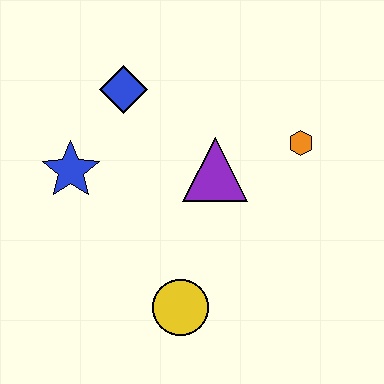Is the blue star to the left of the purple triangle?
Yes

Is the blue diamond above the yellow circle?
Yes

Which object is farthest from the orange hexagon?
The blue star is farthest from the orange hexagon.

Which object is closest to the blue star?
The blue diamond is closest to the blue star.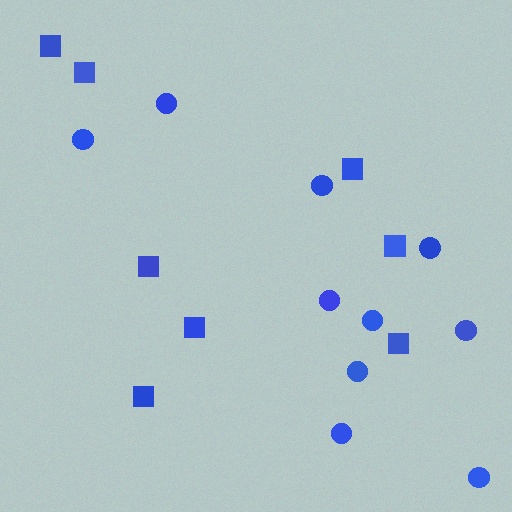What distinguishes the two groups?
There are 2 groups: one group of circles (10) and one group of squares (8).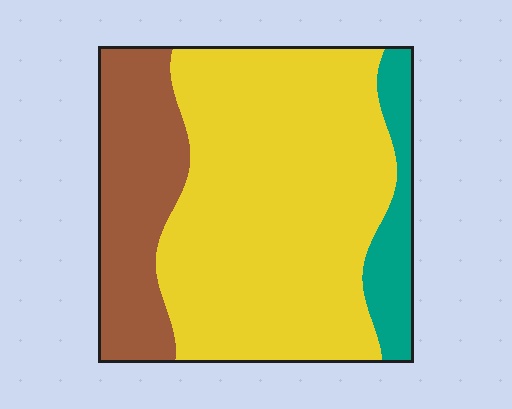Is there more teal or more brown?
Brown.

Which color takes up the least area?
Teal, at roughly 10%.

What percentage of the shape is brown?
Brown takes up about one quarter (1/4) of the shape.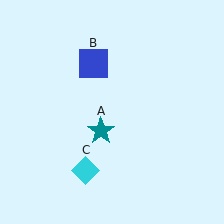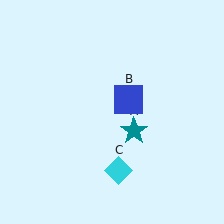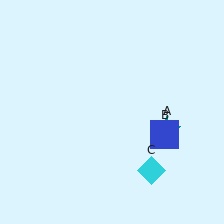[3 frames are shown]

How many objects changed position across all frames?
3 objects changed position: teal star (object A), blue square (object B), cyan diamond (object C).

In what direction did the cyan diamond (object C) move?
The cyan diamond (object C) moved right.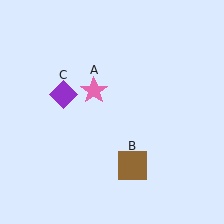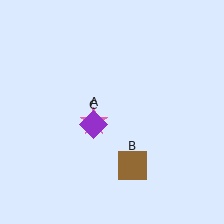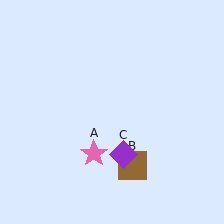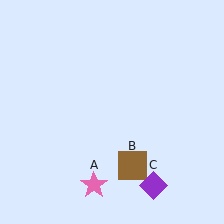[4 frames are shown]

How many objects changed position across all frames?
2 objects changed position: pink star (object A), purple diamond (object C).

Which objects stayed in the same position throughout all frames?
Brown square (object B) remained stationary.